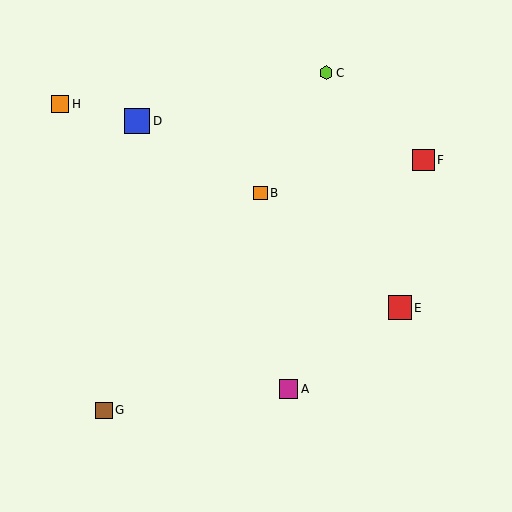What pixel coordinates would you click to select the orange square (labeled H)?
Click at (60, 104) to select the orange square H.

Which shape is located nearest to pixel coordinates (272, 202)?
The orange square (labeled B) at (260, 193) is nearest to that location.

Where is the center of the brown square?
The center of the brown square is at (104, 410).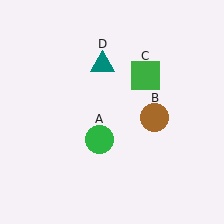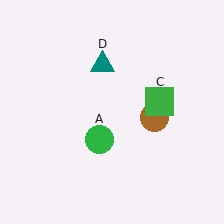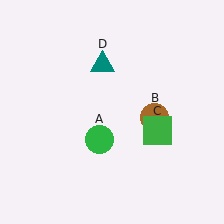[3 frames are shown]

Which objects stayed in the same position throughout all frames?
Green circle (object A) and brown circle (object B) and teal triangle (object D) remained stationary.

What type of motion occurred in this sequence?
The green square (object C) rotated clockwise around the center of the scene.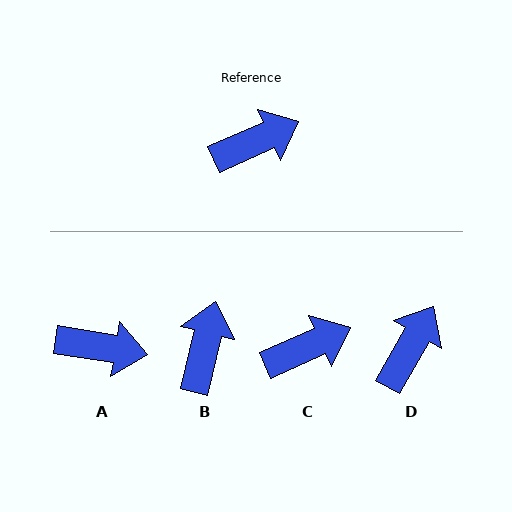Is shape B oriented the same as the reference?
No, it is off by about 53 degrees.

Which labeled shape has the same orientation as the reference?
C.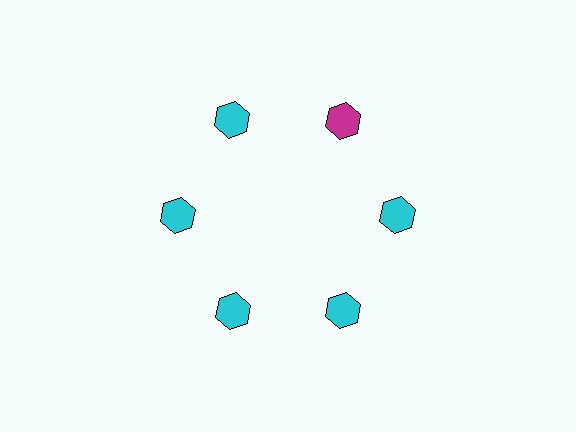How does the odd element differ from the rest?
It has a different color: magenta instead of cyan.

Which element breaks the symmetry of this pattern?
The magenta hexagon at roughly the 1 o'clock position breaks the symmetry. All other shapes are cyan hexagons.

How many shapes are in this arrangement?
There are 6 shapes arranged in a ring pattern.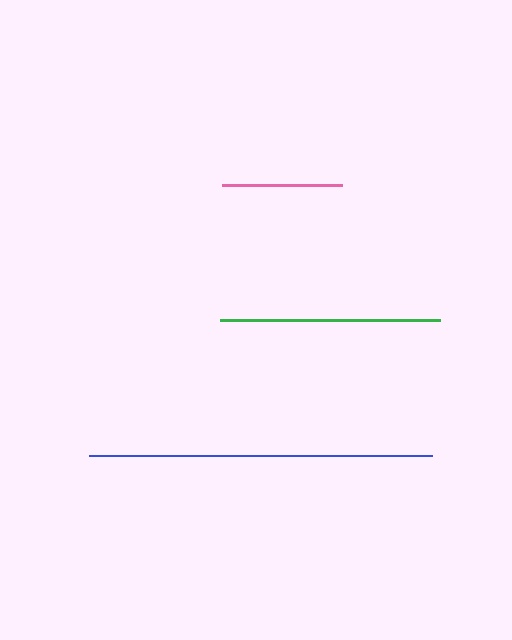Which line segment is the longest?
The blue line is the longest at approximately 342 pixels.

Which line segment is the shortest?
The pink line is the shortest at approximately 120 pixels.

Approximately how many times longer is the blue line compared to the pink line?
The blue line is approximately 2.8 times the length of the pink line.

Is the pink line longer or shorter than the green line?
The green line is longer than the pink line.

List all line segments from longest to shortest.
From longest to shortest: blue, green, pink.